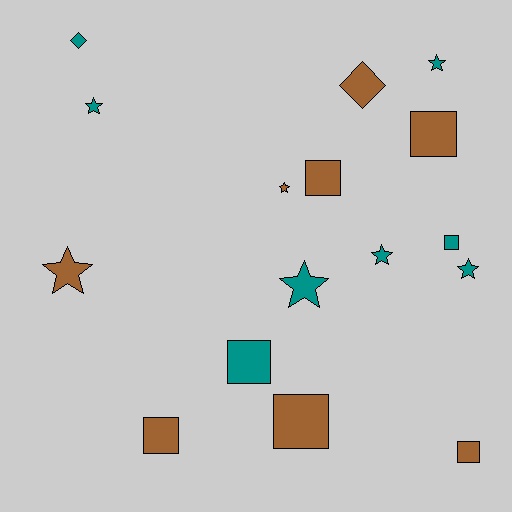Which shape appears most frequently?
Star, with 7 objects.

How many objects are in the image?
There are 16 objects.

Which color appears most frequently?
Teal, with 8 objects.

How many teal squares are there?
There are 2 teal squares.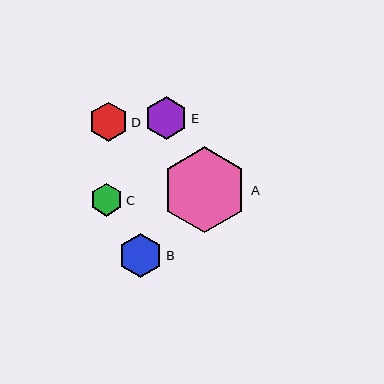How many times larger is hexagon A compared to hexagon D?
Hexagon A is approximately 2.2 times the size of hexagon D.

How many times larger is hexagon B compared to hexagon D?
Hexagon B is approximately 1.1 times the size of hexagon D.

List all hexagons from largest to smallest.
From largest to smallest: A, B, E, D, C.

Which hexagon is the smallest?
Hexagon C is the smallest with a size of approximately 33 pixels.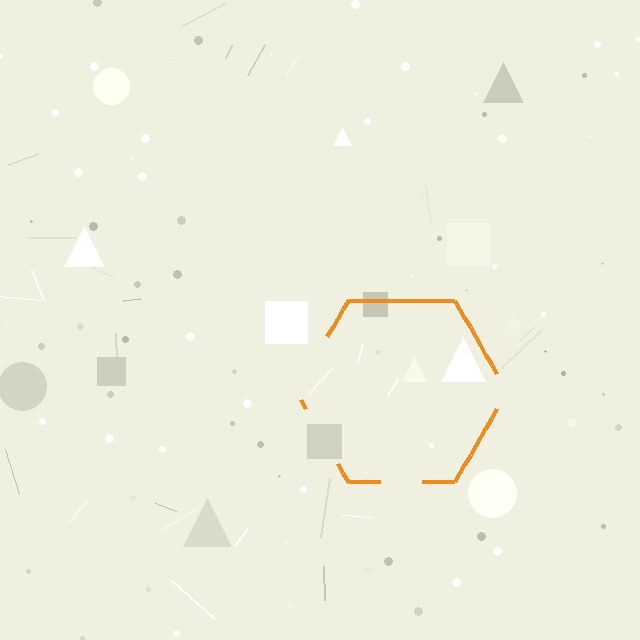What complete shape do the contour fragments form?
The contour fragments form a hexagon.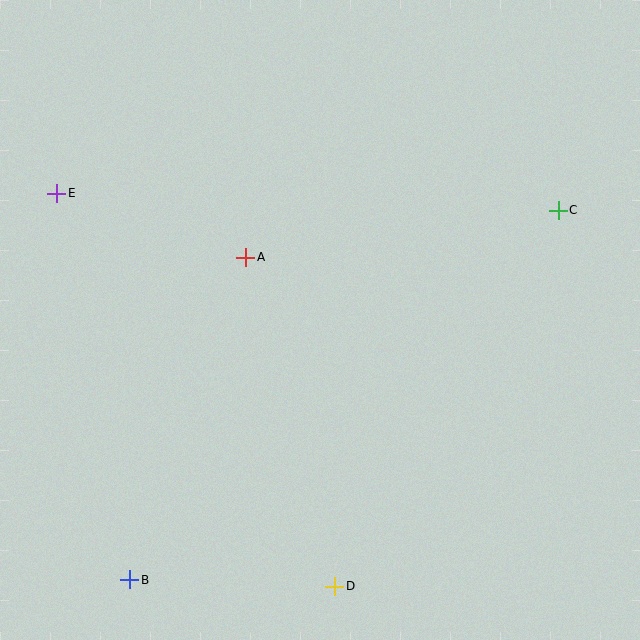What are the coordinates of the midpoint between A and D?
The midpoint between A and D is at (290, 422).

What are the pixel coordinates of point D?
Point D is at (335, 586).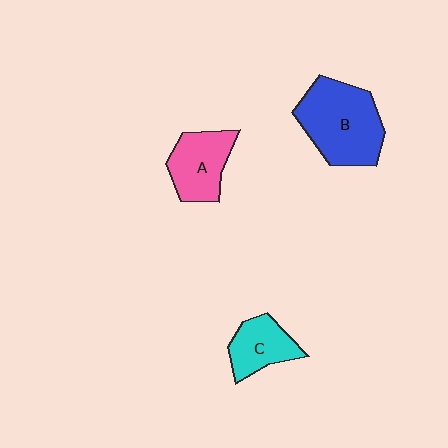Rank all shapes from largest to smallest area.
From largest to smallest: B (blue), A (pink), C (cyan).